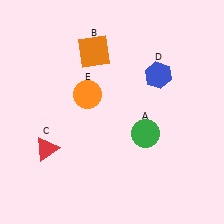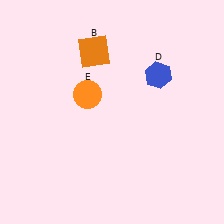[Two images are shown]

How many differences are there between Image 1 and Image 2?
There are 2 differences between the two images.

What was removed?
The red triangle (C), the green circle (A) were removed in Image 2.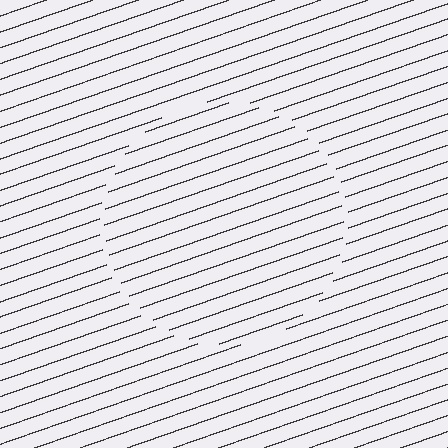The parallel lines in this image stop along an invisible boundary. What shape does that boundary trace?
An illusory circle. The interior of the shape contains the same grating, shifted by half a period — the contour is defined by the phase discontinuity where line-ends from the inner and outer gratings abut.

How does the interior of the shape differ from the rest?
The interior of the shape contains the same grating, shifted by half a period — the contour is defined by the phase discontinuity where line-ends from the inner and outer gratings abut.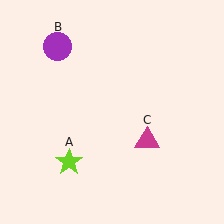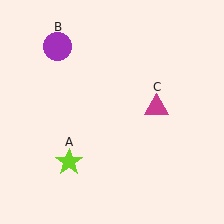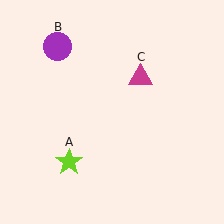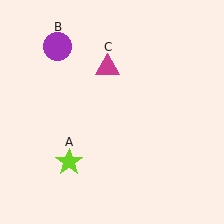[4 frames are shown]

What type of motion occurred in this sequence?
The magenta triangle (object C) rotated counterclockwise around the center of the scene.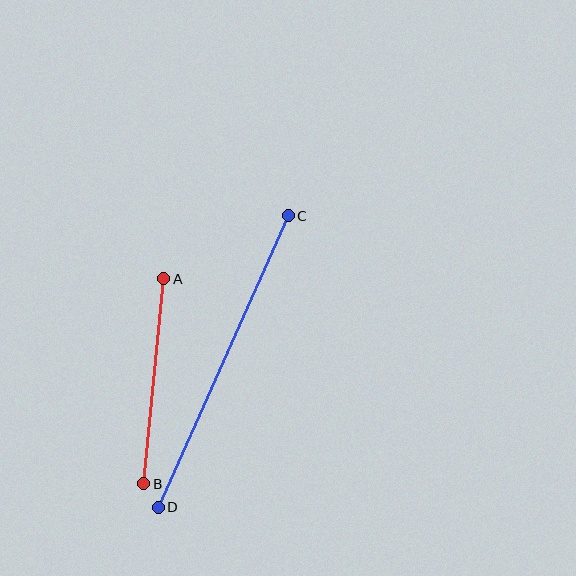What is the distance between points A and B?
The distance is approximately 206 pixels.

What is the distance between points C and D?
The distance is approximately 319 pixels.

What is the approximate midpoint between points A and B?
The midpoint is at approximately (154, 381) pixels.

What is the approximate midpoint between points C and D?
The midpoint is at approximately (223, 361) pixels.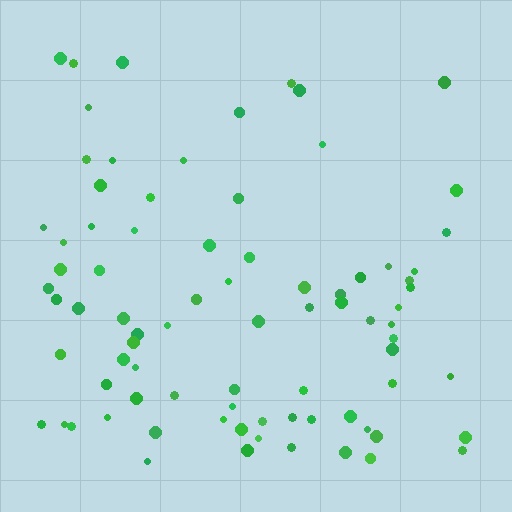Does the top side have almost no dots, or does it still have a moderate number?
Still a moderate number, just noticeably fewer than the bottom.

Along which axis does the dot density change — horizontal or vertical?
Vertical.